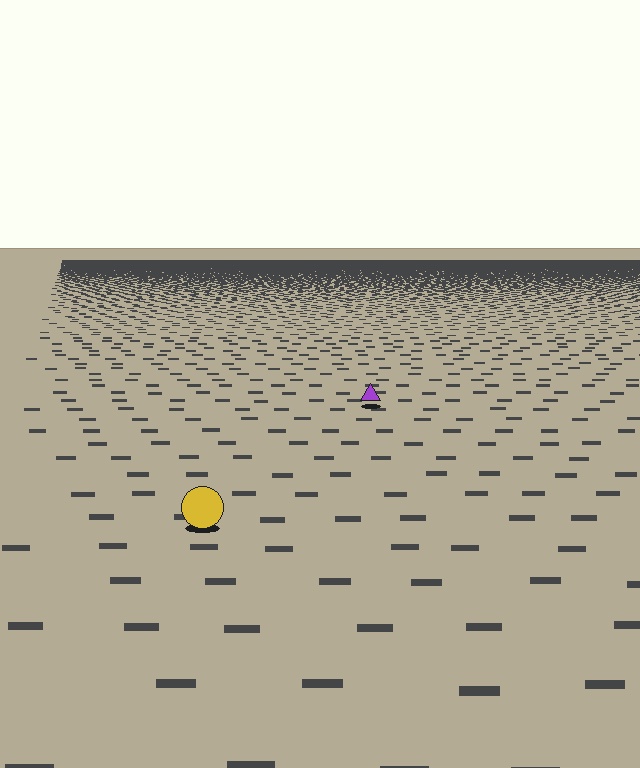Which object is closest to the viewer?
The yellow circle is closest. The texture marks near it are larger and more spread out.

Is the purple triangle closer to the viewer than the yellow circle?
No. The yellow circle is closer — you can tell from the texture gradient: the ground texture is coarser near it.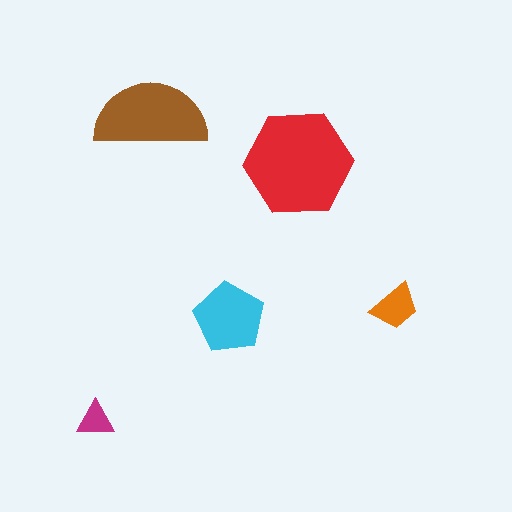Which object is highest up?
The brown semicircle is topmost.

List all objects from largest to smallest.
The red hexagon, the brown semicircle, the cyan pentagon, the orange trapezoid, the magenta triangle.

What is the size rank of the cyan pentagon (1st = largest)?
3rd.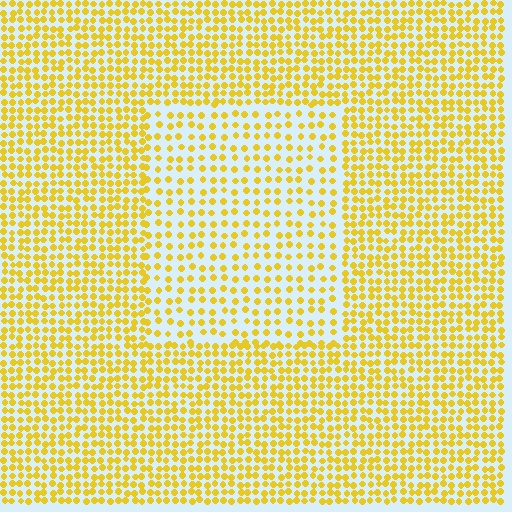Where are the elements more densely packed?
The elements are more densely packed outside the rectangle boundary.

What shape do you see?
I see a rectangle.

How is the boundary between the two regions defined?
The boundary is defined by a change in element density (approximately 1.8x ratio). All elements are the same color, size, and shape.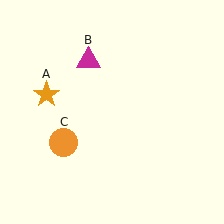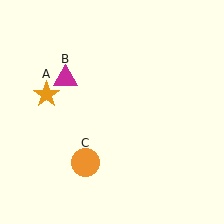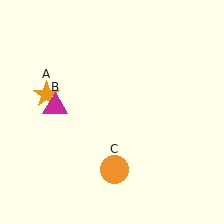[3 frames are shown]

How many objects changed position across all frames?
2 objects changed position: magenta triangle (object B), orange circle (object C).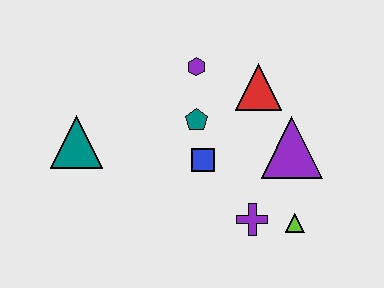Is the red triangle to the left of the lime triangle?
Yes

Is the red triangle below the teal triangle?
No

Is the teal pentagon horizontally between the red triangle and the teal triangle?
Yes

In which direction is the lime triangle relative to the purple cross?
The lime triangle is to the right of the purple cross.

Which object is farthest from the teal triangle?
The lime triangle is farthest from the teal triangle.